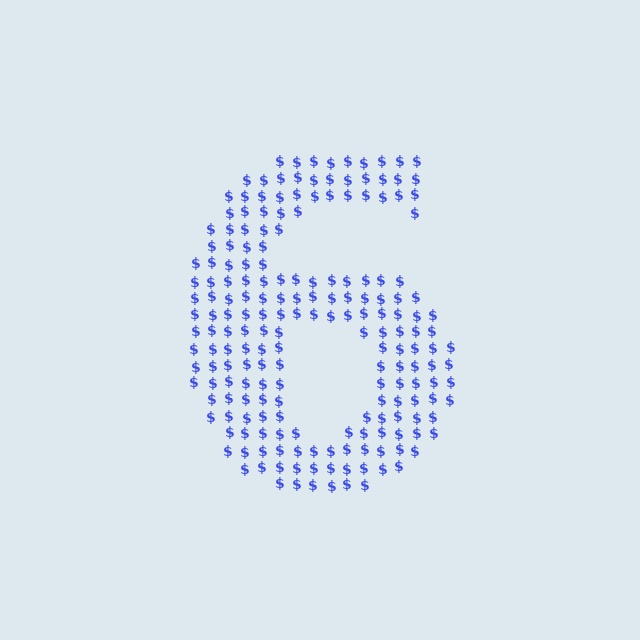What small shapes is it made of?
It is made of small dollar signs.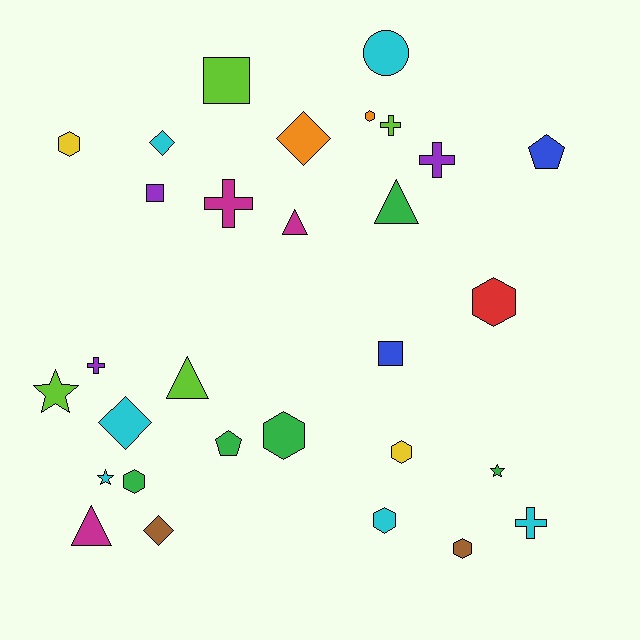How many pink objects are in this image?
There are no pink objects.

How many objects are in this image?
There are 30 objects.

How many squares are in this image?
There are 3 squares.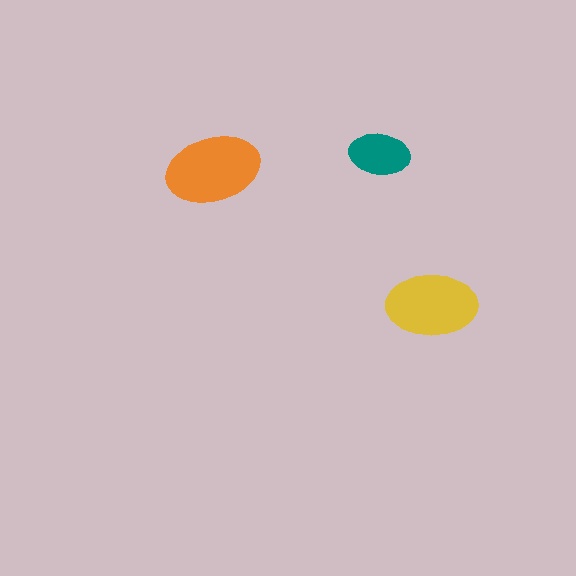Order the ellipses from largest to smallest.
the orange one, the yellow one, the teal one.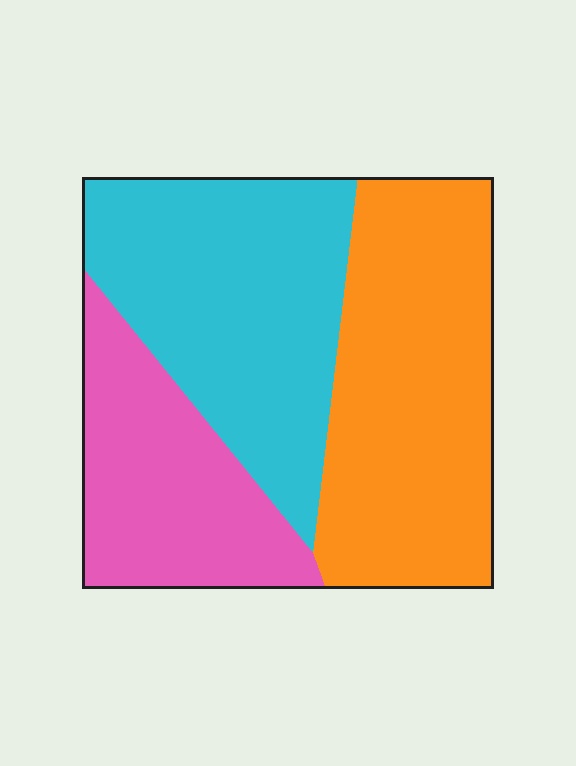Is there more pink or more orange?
Orange.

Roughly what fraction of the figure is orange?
Orange covers about 40% of the figure.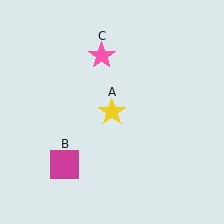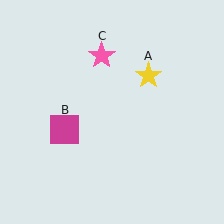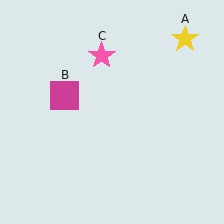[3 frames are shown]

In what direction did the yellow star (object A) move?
The yellow star (object A) moved up and to the right.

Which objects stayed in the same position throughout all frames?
Pink star (object C) remained stationary.